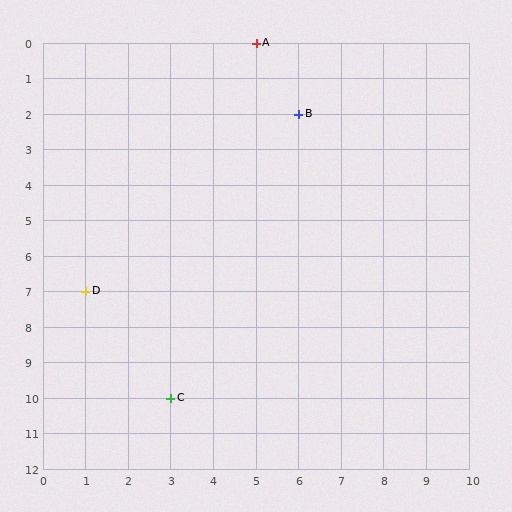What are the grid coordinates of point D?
Point D is at grid coordinates (1, 7).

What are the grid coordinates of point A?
Point A is at grid coordinates (5, 0).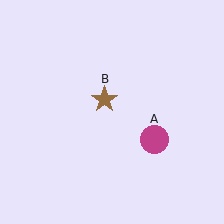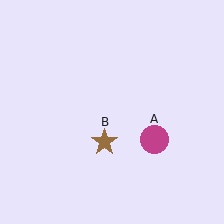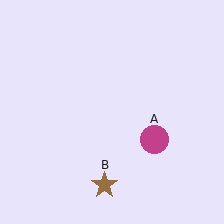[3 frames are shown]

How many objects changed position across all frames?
1 object changed position: brown star (object B).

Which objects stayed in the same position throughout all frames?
Magenta circle (object A) remained stationary.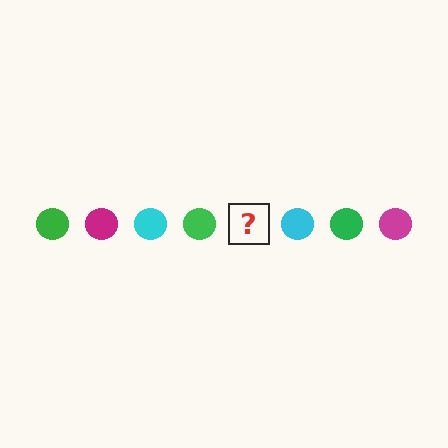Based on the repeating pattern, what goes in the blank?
The blank should be a magenta circle.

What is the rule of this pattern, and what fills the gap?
The rule is that the pattern cycles through green, magenta, cyan circles. The gap should be filled with a magenta circle.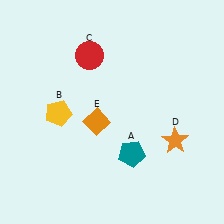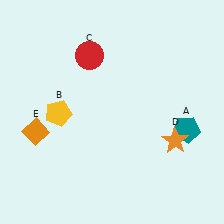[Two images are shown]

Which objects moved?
The objects that moved are: the teal pentagon (A), the orange diamond (E).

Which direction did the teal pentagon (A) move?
The teal pentagon (A) moved right.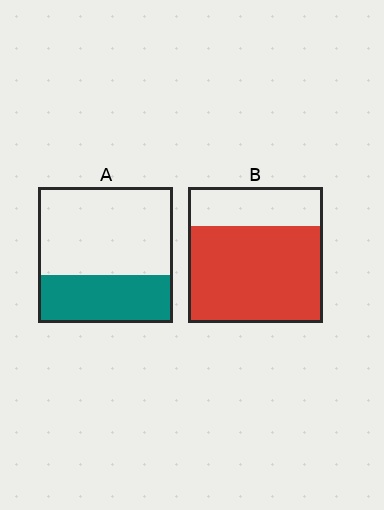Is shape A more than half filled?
No.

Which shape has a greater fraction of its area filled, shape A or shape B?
Shape B.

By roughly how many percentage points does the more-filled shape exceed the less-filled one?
By roughly 35 percentage points (B over A).